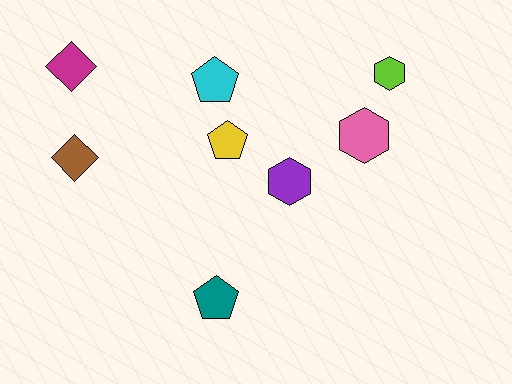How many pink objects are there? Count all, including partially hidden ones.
There is 1 pink object.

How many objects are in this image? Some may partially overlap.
There are 8 objects.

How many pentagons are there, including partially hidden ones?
There are 3 pentagons.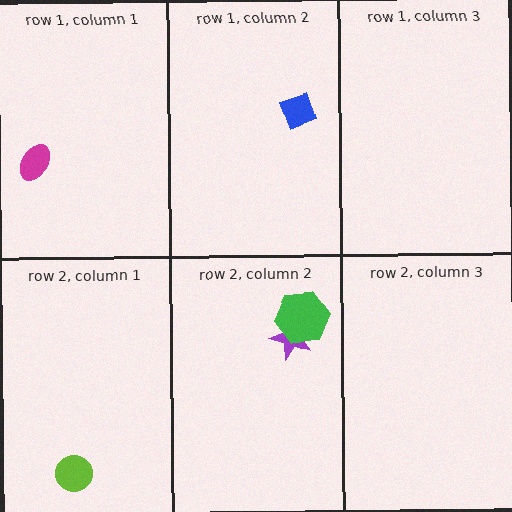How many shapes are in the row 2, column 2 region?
2.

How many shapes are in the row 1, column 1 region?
1.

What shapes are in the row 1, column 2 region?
The blue diamond.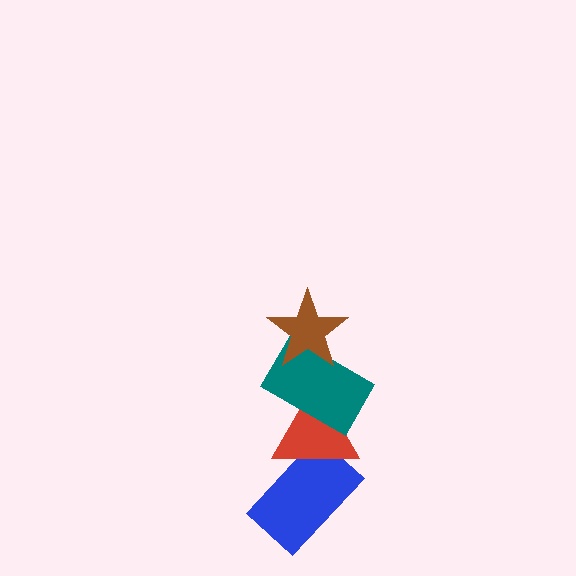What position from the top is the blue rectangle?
The blue rectangle is 4th from the top.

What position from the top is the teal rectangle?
The teal rectangle is 2nd from the top.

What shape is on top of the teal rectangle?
The brown star is on top of the teal rectangle.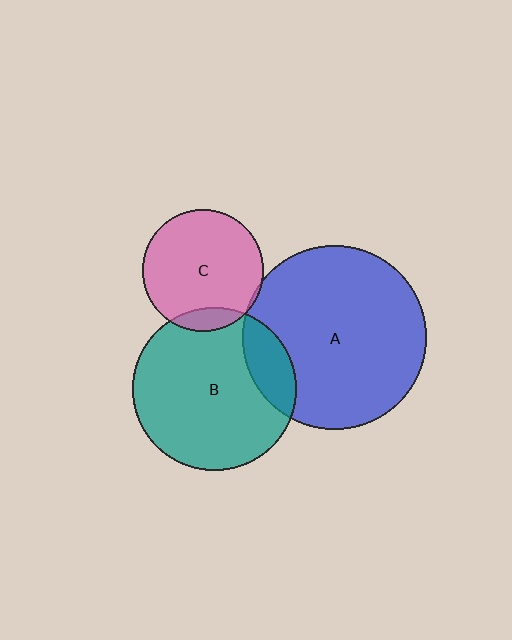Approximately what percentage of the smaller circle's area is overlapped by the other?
Approximately 15%.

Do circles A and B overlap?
Yes.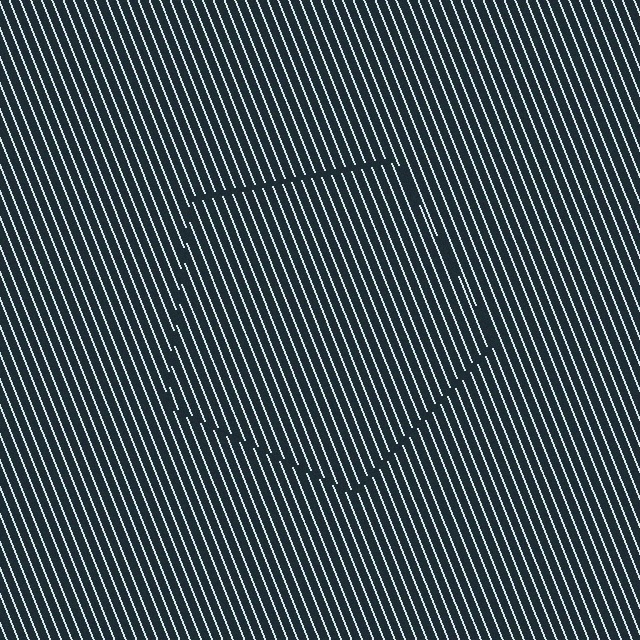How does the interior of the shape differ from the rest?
The interior of the shape contains the same grating, shifted by half a period — the contour is defined by the phase discontinuity where line-ends from the inner and outer gratings abut.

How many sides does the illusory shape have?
5 sides — the line-ends trace a pentagon.